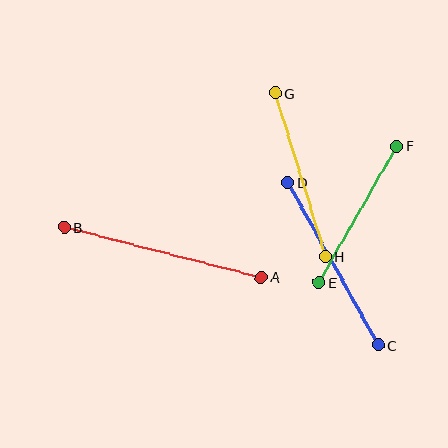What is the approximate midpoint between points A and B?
The midpoint is at approximately (163, 252) pixels.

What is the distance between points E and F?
The distance is approximately 157 pixels.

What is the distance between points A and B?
The distance is approximately 203 pixels.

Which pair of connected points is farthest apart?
Points A and B are farthest apart.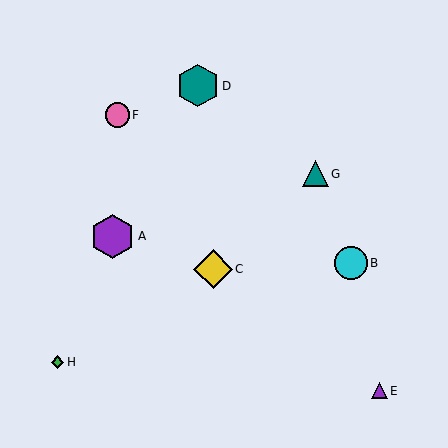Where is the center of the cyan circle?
The center of the cyan circle is at (351, 263).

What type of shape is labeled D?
Shape D is a teal hexagon.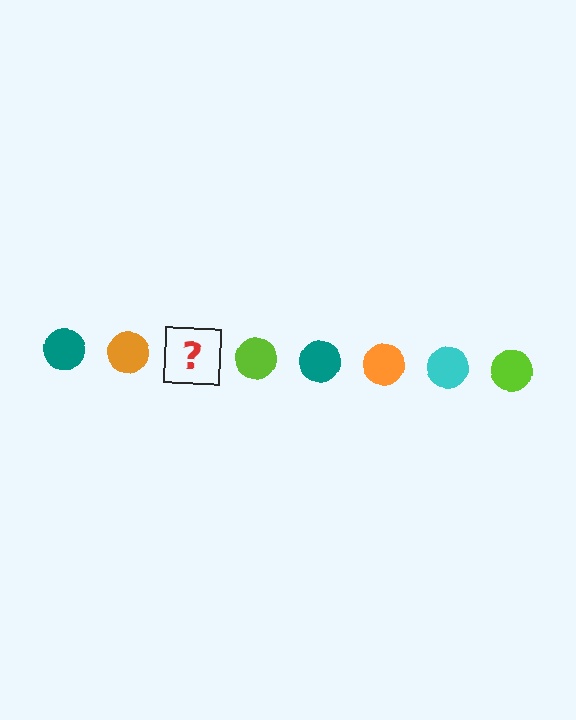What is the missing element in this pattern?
The missing element is a cyan circle.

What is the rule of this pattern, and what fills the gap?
The rule is that the pattern cycles through teal, orange, cyan, lime circles. The gap should be filled with a cyan circle.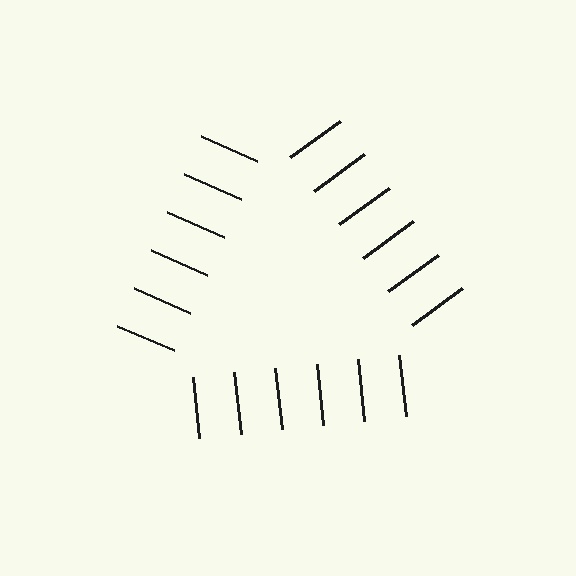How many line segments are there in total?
18 — 6 along each of the 3 edges.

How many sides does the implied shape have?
3 sides — the line-ends trace a triangle.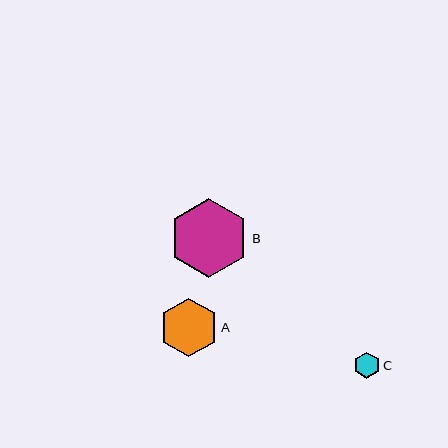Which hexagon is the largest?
Hexagon B is the largest with a size of approximately 80 pixels.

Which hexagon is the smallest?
Hexagon C is the smallest with a size of approximately 26 pixels.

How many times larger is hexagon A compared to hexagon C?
Hexagon A is approximately 2.3 times the size of hexagon C.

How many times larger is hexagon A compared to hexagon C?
Hexagon A is approximately 2.3 times the size of hexagon C.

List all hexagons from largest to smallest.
From largest to smallest: B, A, C.